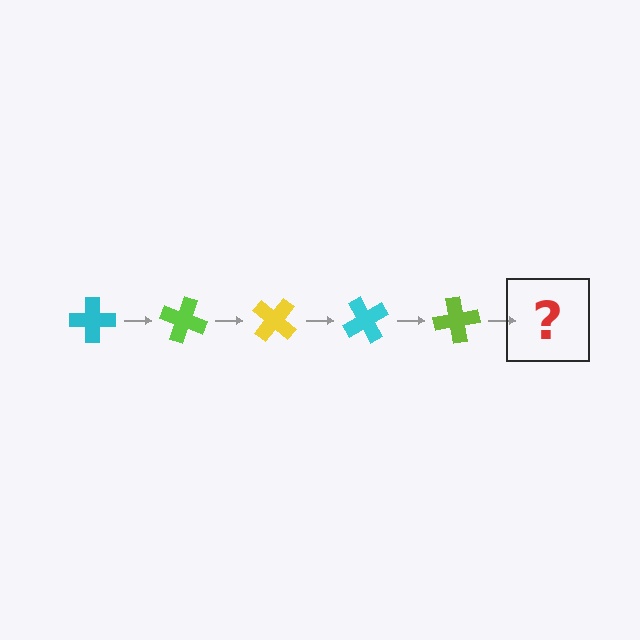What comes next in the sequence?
The next element should be a yellow cross, rotated 100 degrees from the start.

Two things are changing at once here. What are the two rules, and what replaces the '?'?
The two rules are that it rotates 20 degrees each step and the color cycles through cyan, lime, and yellow. The '?' should be a yellow cross, rotated 100 degrees from the start.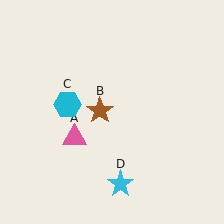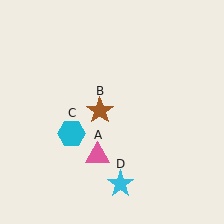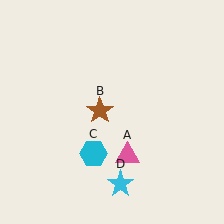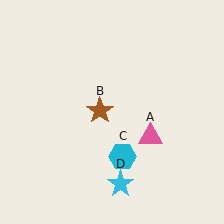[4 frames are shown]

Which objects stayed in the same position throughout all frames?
Brown star (object B) and cyan star (object D) remained stationary.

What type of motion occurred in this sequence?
The pink triangle (object A), cyan hexagon (object C) rotated counterclockwise around the center of the scene.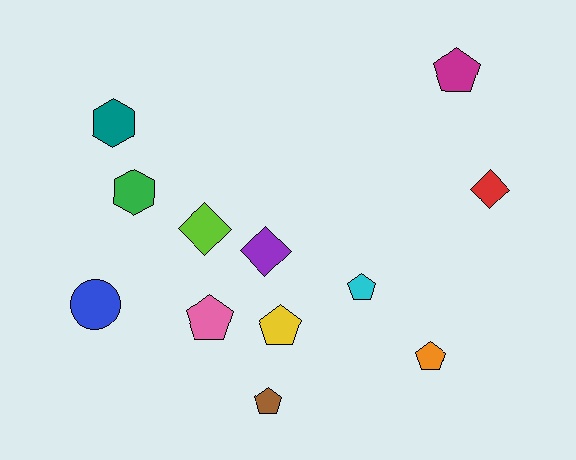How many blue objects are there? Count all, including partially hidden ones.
There is 1 blue object.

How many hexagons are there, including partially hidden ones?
There are 2 hexagons.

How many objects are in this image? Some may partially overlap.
There are 12 objects.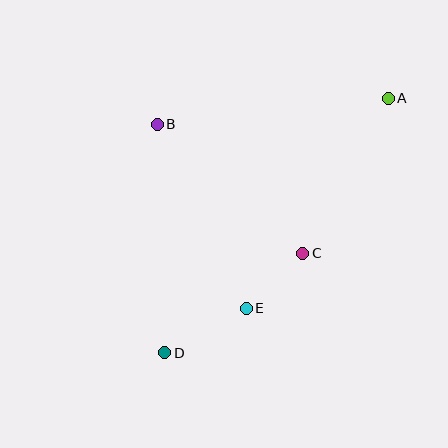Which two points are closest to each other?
Points C and E are closest to each other.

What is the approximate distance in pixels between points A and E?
The distance between A and E is approximately 253 pixels.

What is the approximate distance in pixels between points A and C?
The distance between A and C is approximately 177 pixels.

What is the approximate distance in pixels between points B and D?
The distance between B and D is approximately 228 pixels.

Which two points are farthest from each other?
Points A and D are farthest from each other.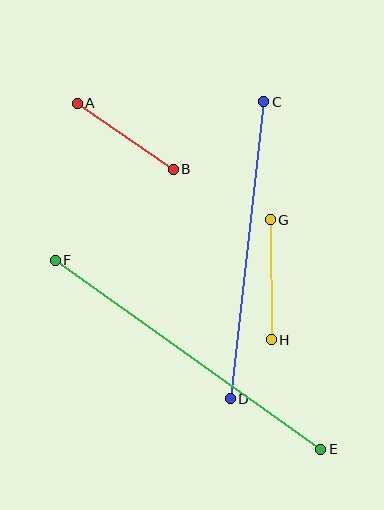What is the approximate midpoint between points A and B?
The midpoint is at approximately (125, 136) pixels.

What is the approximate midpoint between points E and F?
The midpoint is at approximately (188, 355) pixels.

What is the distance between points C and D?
The distance is approximately 299 pixels.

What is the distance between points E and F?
The distance is approximately 326 pixels.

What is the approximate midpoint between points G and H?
The midpoint is at approximately (271, 280) pixels.